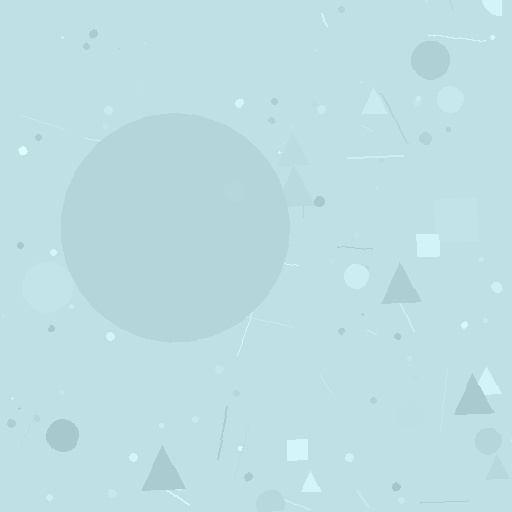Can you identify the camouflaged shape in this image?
The camouflaged shape is a circle.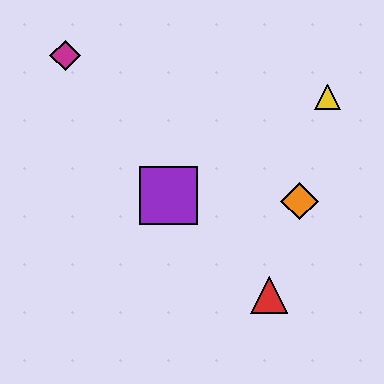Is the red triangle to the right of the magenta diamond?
Yes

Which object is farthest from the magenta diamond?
The red triangle is farthest from the magenta diamond.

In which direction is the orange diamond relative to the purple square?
The orange diamond is to the right of the purple square.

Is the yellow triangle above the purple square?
Yes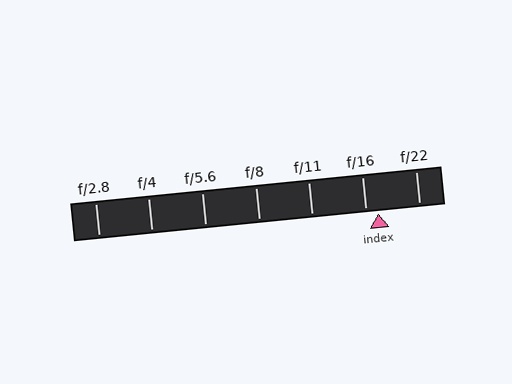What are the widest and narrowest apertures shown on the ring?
The widest aperture shown is f/2.8 and the narrowest is f/22.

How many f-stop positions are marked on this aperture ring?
There are 7 f-stop positions marked.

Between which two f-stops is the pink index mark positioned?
The index mark is between f/16 and f/22.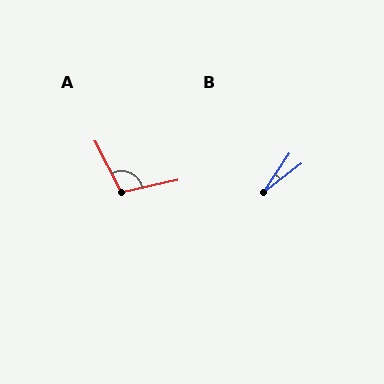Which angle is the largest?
A, at approximately 105 degrees.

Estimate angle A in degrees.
Approximately 105 degrees.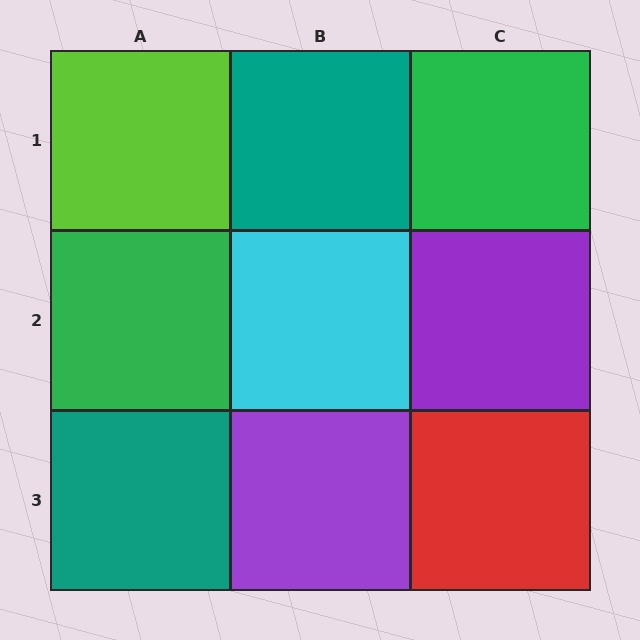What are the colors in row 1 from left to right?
Lime, teal, green.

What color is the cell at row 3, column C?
Red.